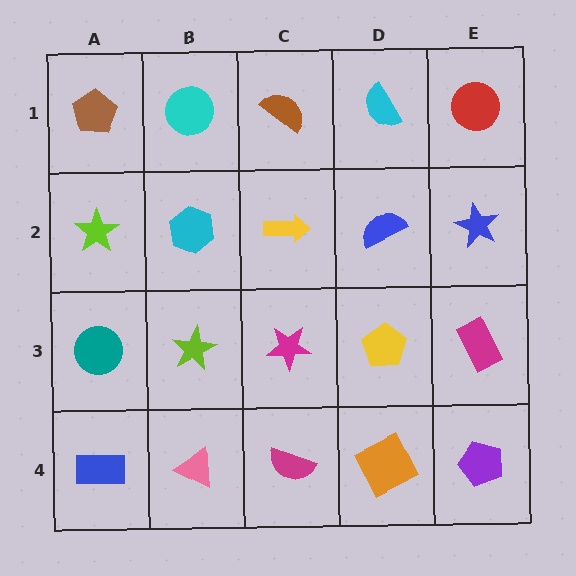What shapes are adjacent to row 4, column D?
A yellow pentagon (row 3, column D), a magenta semicircle (row 4, column C), a purple pentagon (row 4, column E).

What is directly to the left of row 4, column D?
A magenta semicircle.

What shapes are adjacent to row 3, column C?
A yellow arrow (row 2, column C), a magenta semicircle (row 4, column C), a lime star (row 3, column B), a yellow pentagon (row 3, column D).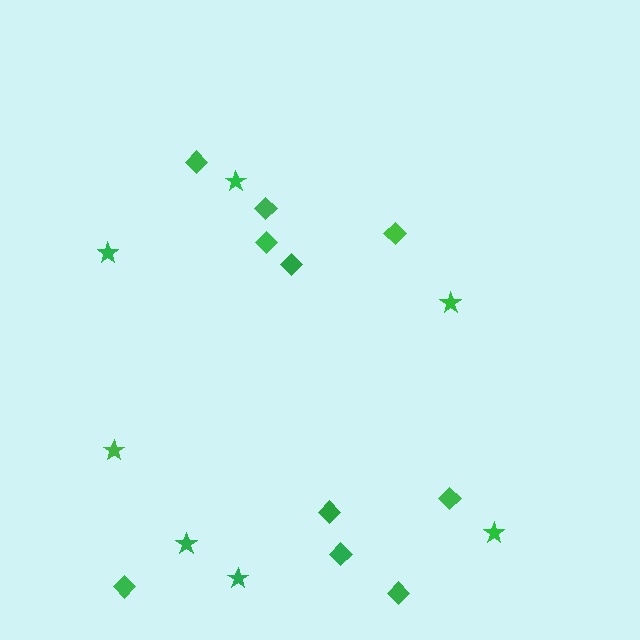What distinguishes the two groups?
There are 2 groups: one group of diamonds (10) and one group of stars (7).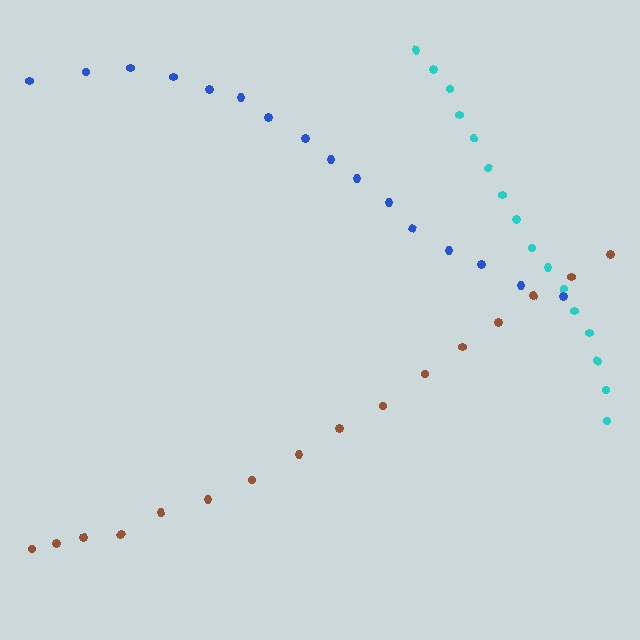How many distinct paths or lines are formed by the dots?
There are 3 distinct paths.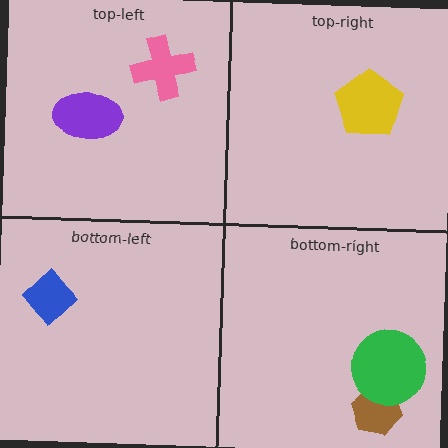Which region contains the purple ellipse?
The top-left region.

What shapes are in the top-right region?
The yellow pentagon.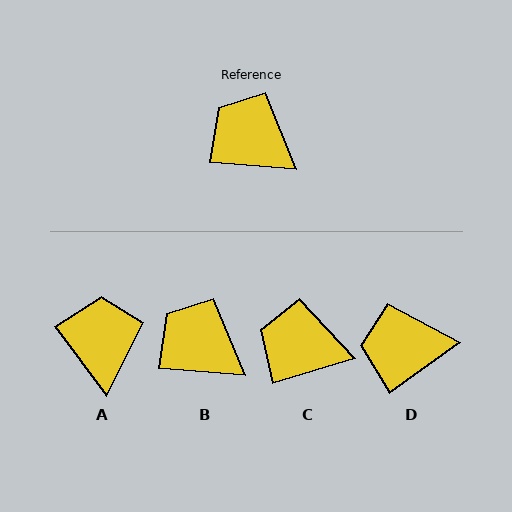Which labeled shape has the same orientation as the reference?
B.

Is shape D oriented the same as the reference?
No, it is off by about 39 degrees.